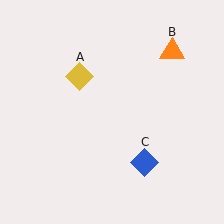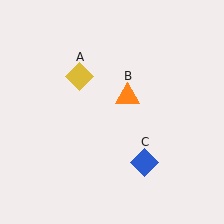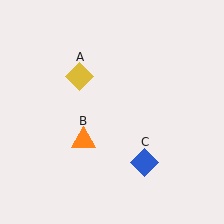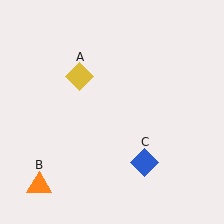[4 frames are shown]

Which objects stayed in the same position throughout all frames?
Yellow diamond (object A) and blue diamond (object C) remained stationary.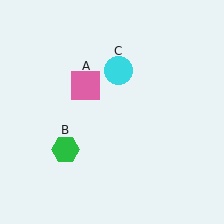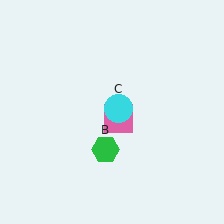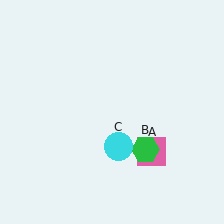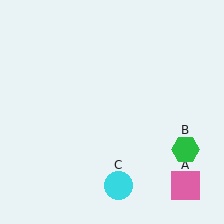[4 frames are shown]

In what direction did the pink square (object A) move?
The pink square (object A) moved down and to the right.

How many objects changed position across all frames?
3 objects changed position: pink square (object A), green hexagon (object B), cyan circle (object C).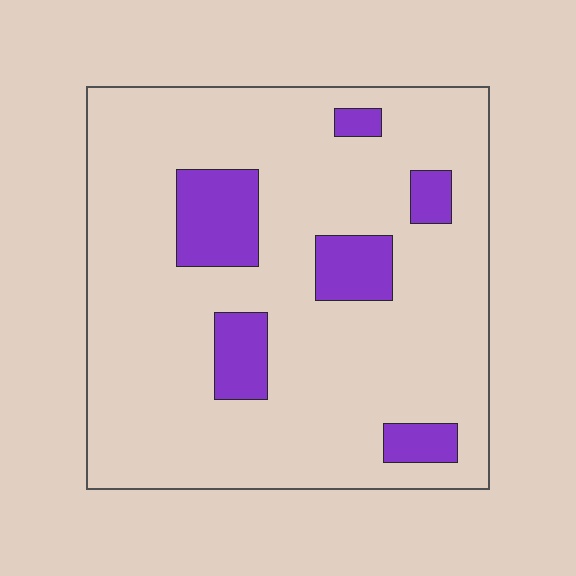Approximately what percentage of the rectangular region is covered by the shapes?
Approximately 15%.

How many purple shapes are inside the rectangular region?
6.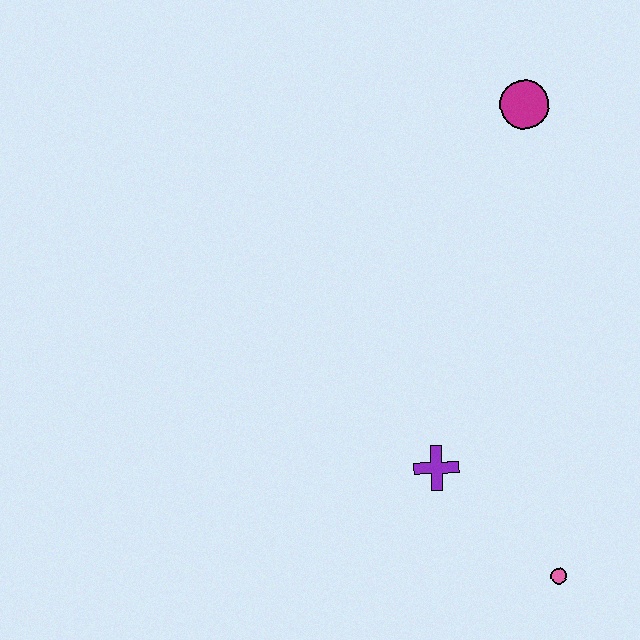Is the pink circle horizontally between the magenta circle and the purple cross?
No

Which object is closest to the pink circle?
The purple cross is closest to the pink circle.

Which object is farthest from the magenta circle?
The pink circle is farthest from the magenta circle.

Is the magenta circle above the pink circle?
Yes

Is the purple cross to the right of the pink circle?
No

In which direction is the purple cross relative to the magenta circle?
The purple cross is below the magenta circle.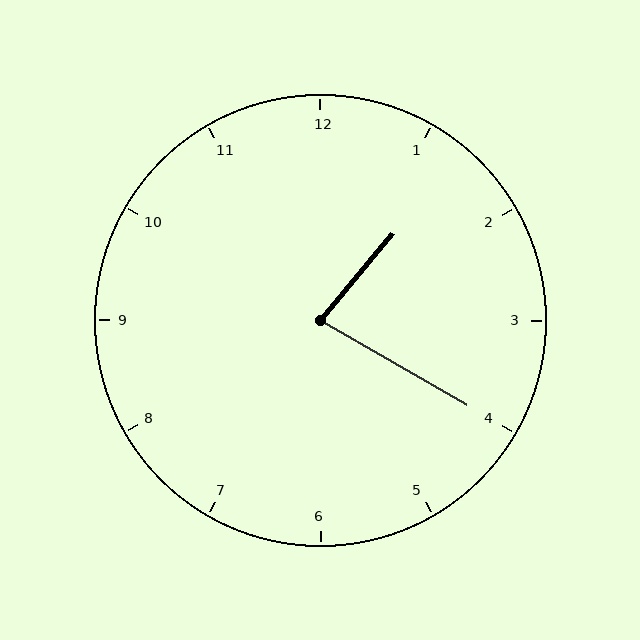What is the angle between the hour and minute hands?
Approximately 80 degrees.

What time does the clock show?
1:20.